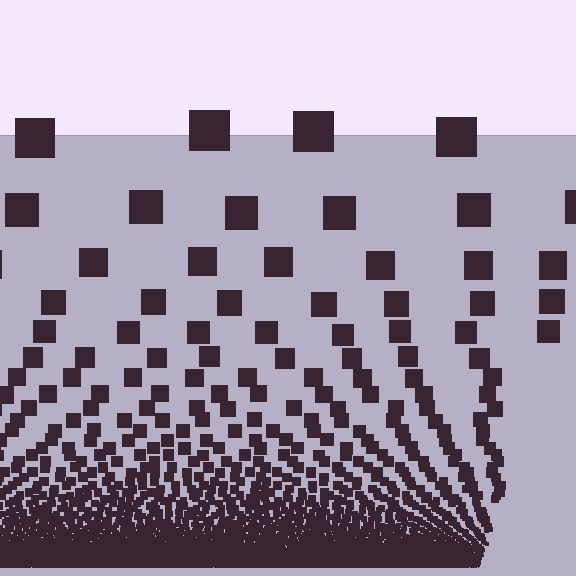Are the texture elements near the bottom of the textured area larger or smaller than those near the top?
Smaller. The gradient is inverted — elements near the bottom are smaller and denser.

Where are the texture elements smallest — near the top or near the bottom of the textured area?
Near the bottom.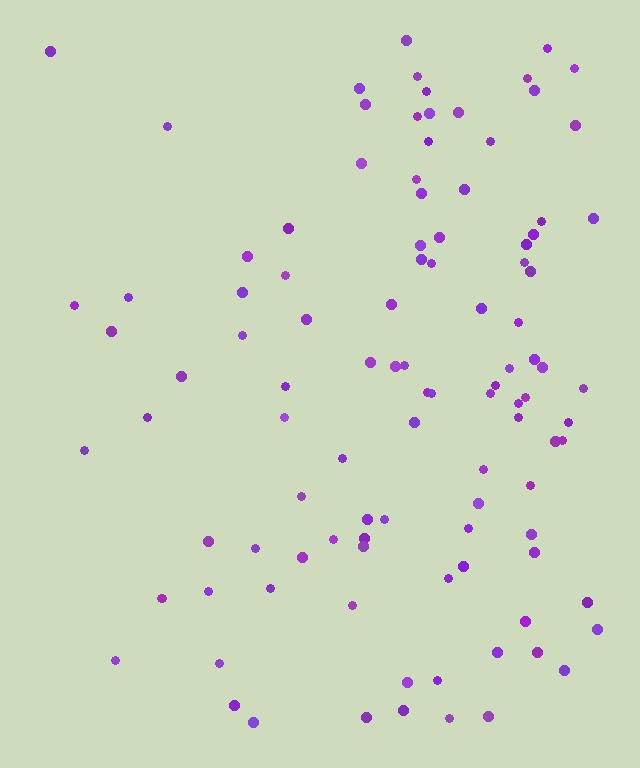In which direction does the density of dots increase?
From left to right, with the right side densest.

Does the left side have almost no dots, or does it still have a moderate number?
Still a moderate number, just noticeably fewer than the right.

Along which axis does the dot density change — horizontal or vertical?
Horizontal.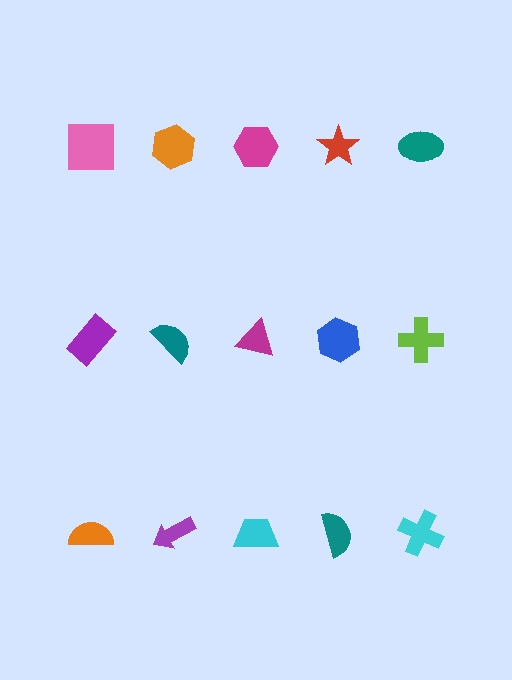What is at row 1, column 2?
An orange hexagon.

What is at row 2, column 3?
A magenta triangle.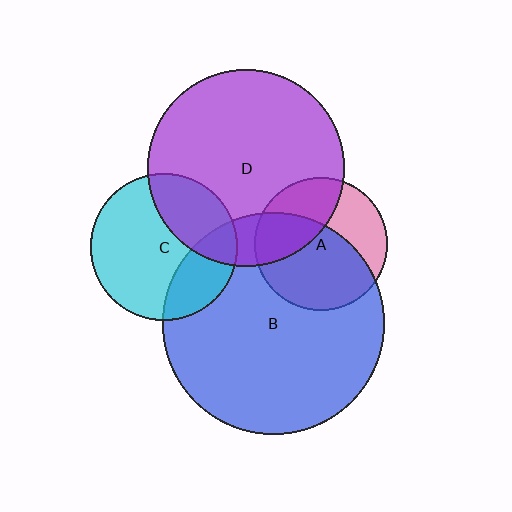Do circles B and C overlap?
Yes.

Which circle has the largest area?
Circle B (blue).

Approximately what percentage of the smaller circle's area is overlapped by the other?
Approximately 25%.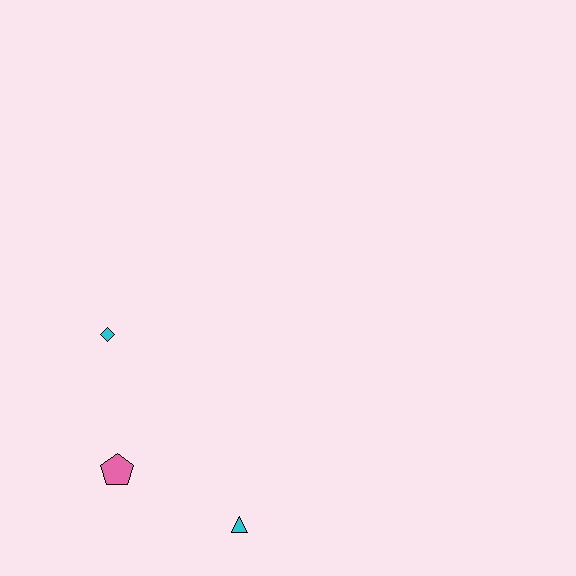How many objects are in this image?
There are 3 objects.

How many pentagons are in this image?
There is 1 pentagon.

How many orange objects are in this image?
There are no orange objects.